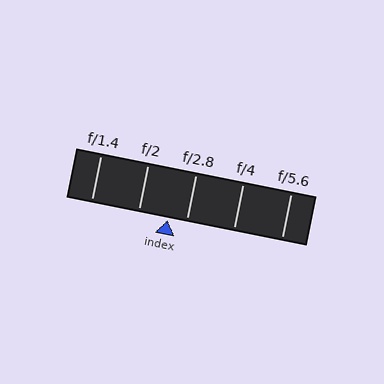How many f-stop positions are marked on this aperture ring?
There are 5 f-stop positions marked.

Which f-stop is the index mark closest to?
The index mark is closest to f/2.8.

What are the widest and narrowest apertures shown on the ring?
The widest aperture shown is f/1.4 and the narrowest is f/5.6.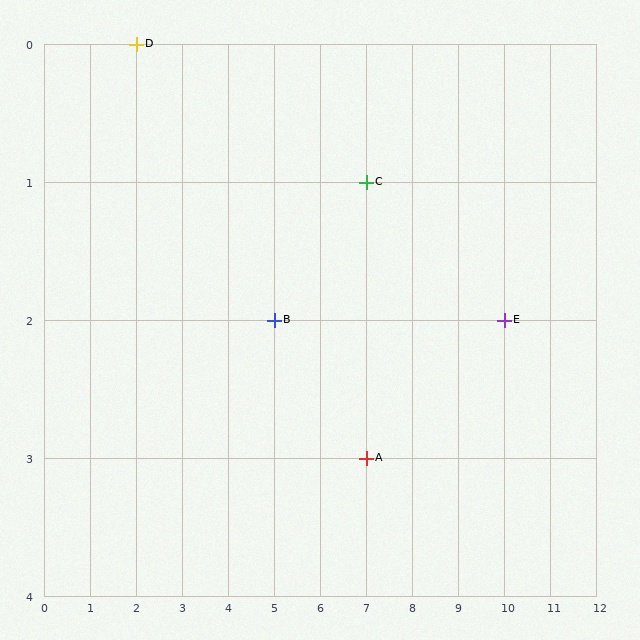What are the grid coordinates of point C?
Point C is at grid coordinates (7, 1).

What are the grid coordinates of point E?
Point E is at grid coordinates (10, 2).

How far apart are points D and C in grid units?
Points D and C are 5 columns and 1 row apart (about 5.1 grid units diagonally).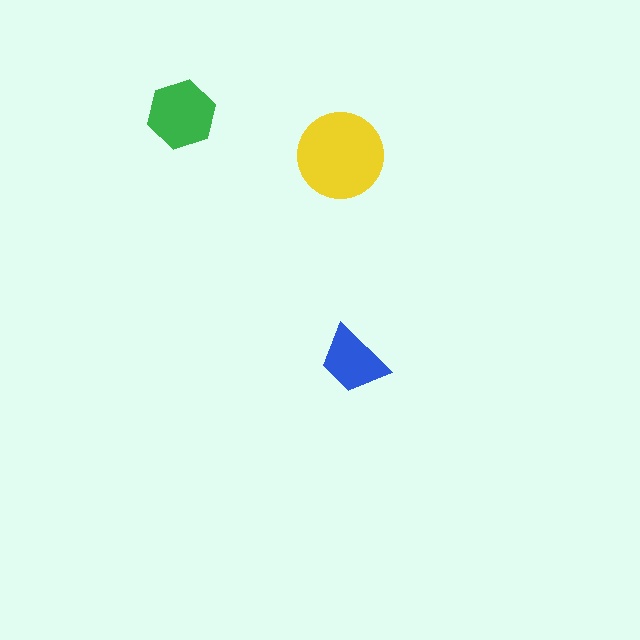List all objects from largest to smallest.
The yellow circle, the green hexagon, the blue trapezoid.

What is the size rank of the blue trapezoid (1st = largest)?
3rd.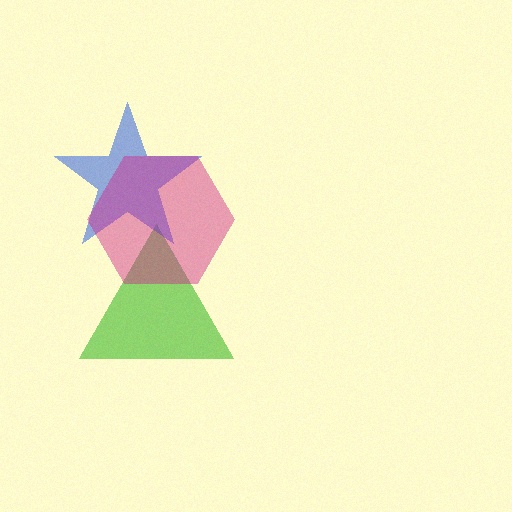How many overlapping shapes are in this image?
There are 3 overlapping shapes in the image.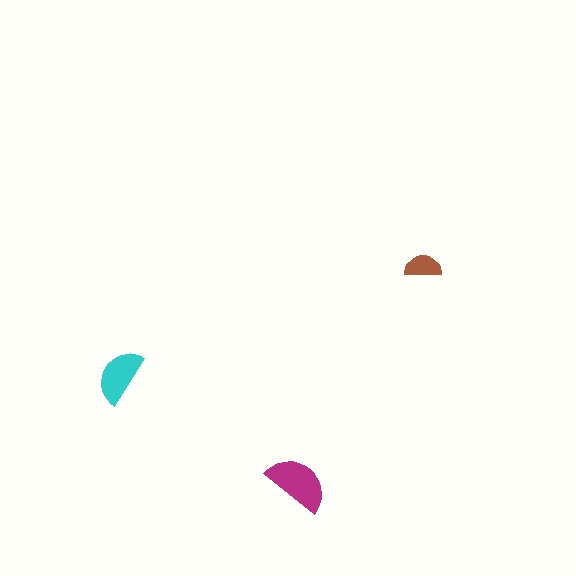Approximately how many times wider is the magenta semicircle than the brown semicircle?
About 2 times wider.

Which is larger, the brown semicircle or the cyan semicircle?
The cyan one.